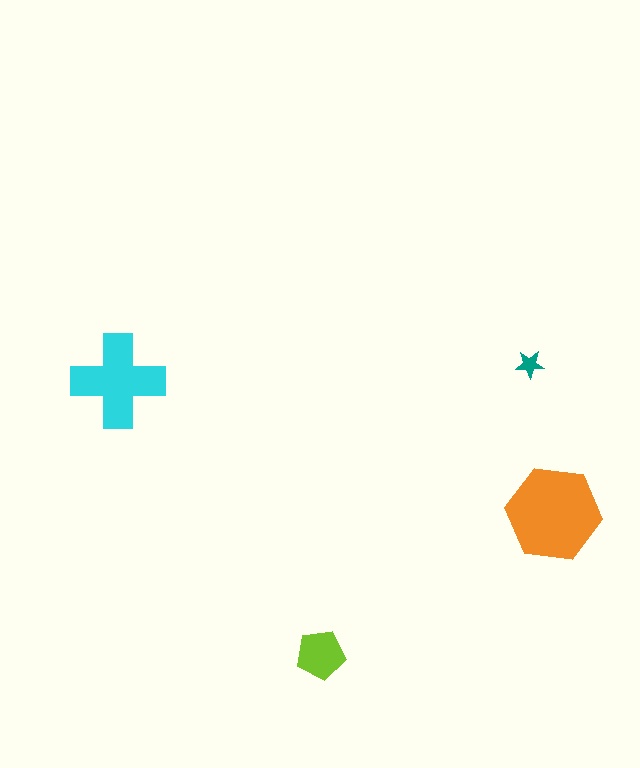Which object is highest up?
The teal star is topmost.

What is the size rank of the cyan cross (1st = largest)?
2nd.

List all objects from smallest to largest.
The teal star, the lime pentagon, the cyan cross, the orange hexagon.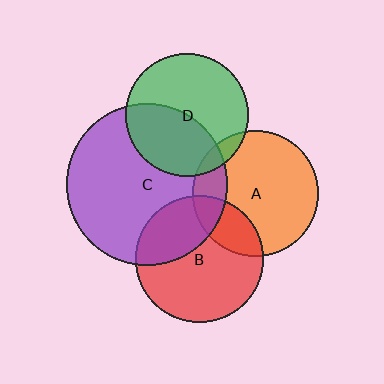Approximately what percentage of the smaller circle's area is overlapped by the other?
Approximately 20%.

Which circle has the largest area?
Circle C (purple).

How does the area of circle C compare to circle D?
Approximately 1.7 times.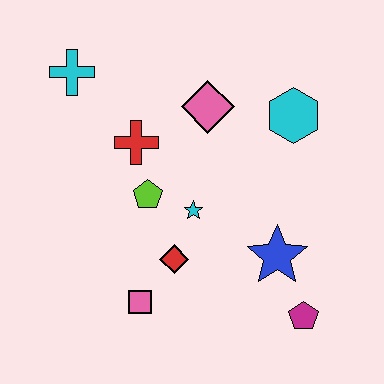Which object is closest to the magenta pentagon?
The blue star is closest to the magenta pentagon.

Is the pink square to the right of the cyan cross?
Yes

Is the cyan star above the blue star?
Yes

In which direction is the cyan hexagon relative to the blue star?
The cyan hexagon is above the blue star.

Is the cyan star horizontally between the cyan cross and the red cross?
No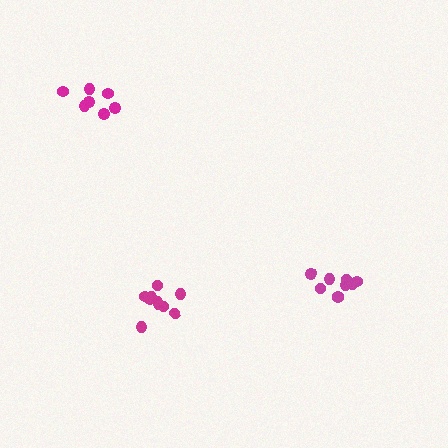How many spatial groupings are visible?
There are 3 spatial groupings.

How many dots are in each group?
Group 1: 10 dots, Group 2: 7 dots, Group 3: 9 dots (26 total).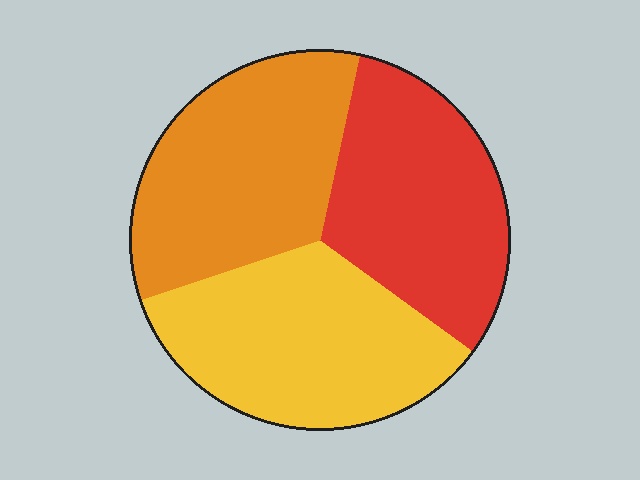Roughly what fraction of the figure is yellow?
Yellow covers about 35% of the figure.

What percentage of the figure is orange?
Orange takes up about one third (1/3) of the figure.